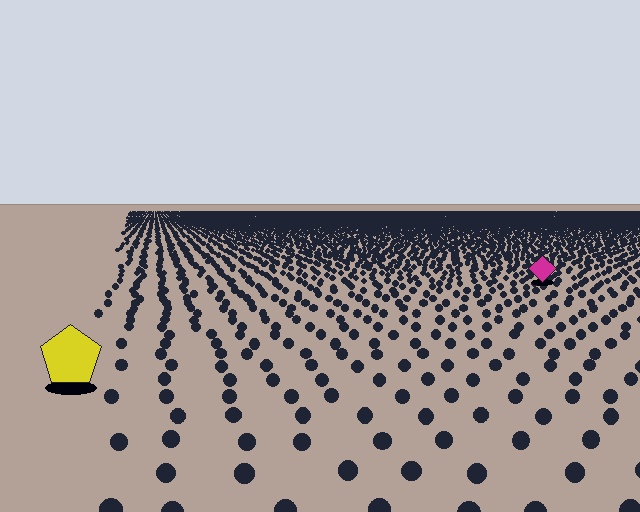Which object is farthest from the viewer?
The magenta diamond is farthest from the viewer. It appears smaller and the ground texture around it is denser.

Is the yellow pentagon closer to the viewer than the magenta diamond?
Yes. The yellow pentagon is closer — you can tell from the texture gradient: the ground texture is coarser near it.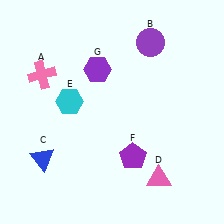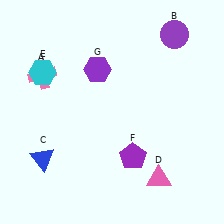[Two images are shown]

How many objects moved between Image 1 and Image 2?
2 objects moved between the two images.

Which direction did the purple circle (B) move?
The purple circle (B) moved right.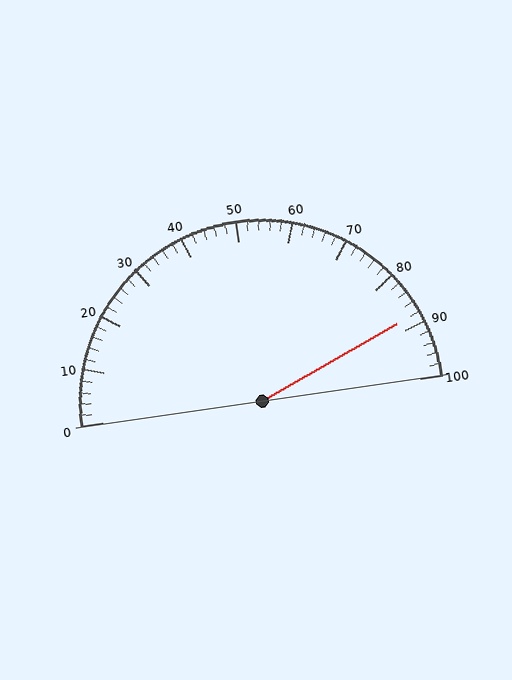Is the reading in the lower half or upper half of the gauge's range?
The reading is in the upper half of the range (0 to 100).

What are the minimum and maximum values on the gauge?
The gauge ranges from 0 to 100.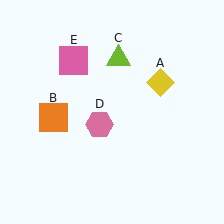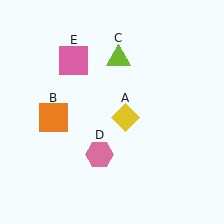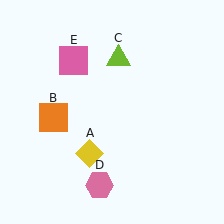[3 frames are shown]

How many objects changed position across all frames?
2 objects changed position: yellow diamond (object A), pink hexagon (object D).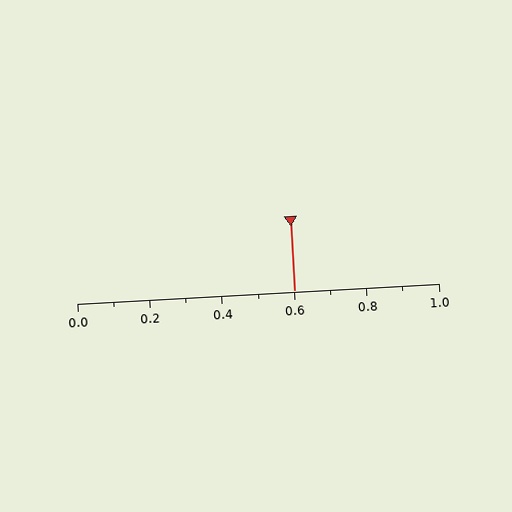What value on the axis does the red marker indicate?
The marker indicates approximately 0.6.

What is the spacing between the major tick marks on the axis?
The major ticks are spaced 0.2 apart.